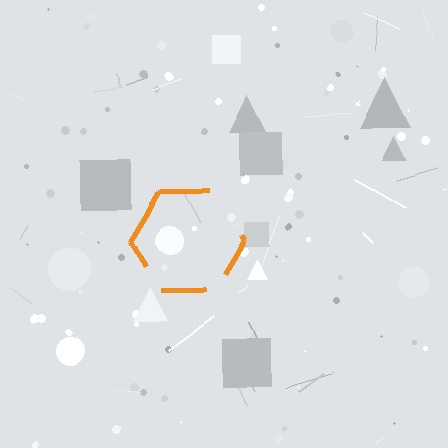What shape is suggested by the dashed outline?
The dashed outline suggests a hexagon.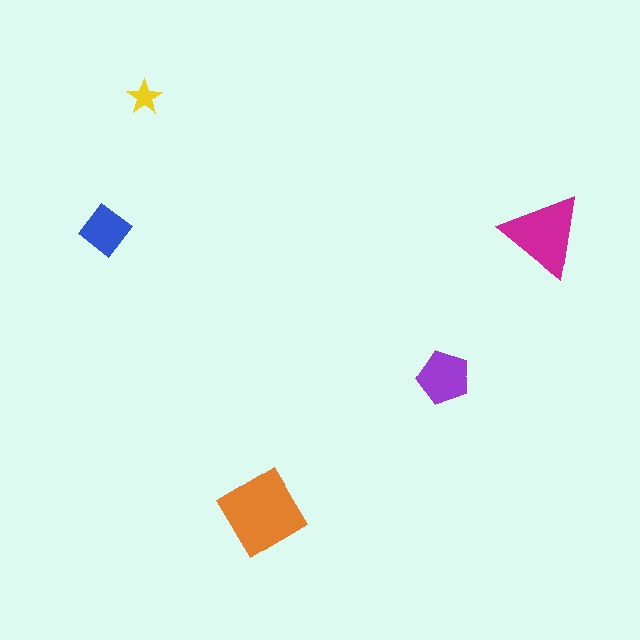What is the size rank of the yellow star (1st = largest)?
5th.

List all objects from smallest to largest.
The yellow star, the blue diamond, the purple pentagon, the magenta triangle, the orange diamond.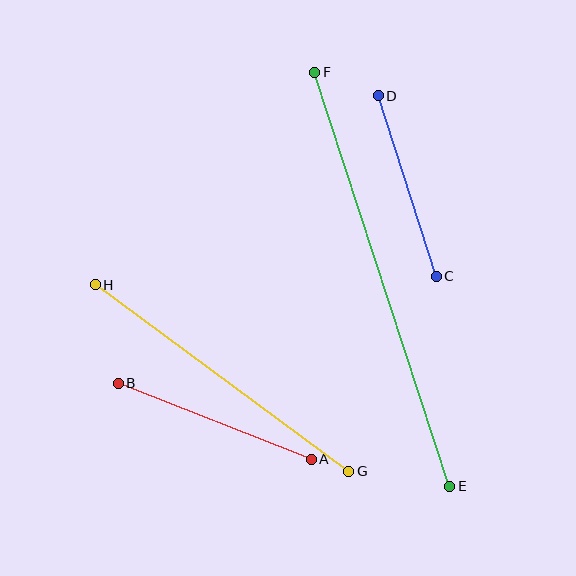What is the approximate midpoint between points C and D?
The midpoint is at approximately (407, 186) pixels.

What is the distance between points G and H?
The distance is approximately 315 pixels.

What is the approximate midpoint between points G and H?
The midpoint is at approximately (222, 378) pixels.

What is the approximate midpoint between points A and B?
The midpoint is at approximately (215, 421) pixels.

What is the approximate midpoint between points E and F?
The midpoint is at approximately (382, 279) pixels.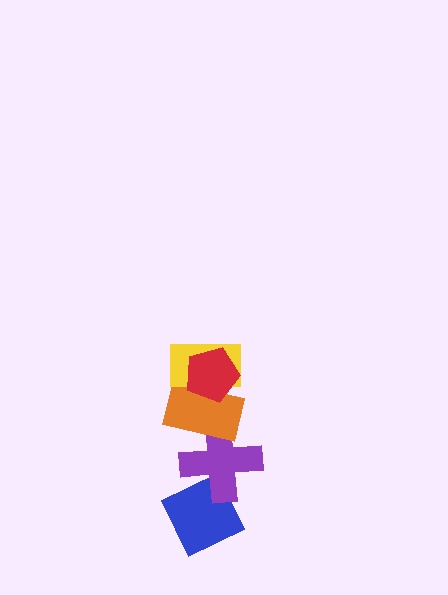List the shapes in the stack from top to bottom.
From top to bottom: the red pentagon, the yellow rectangle, the orange rectangle, the purple cross, the blue diamond.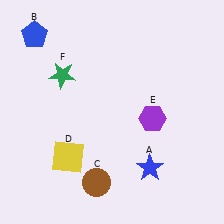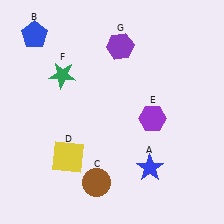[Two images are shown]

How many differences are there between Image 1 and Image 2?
There is 1 difference between the two images.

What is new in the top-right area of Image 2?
A purple hexagon (G) was added in the top-right area of Image 2.